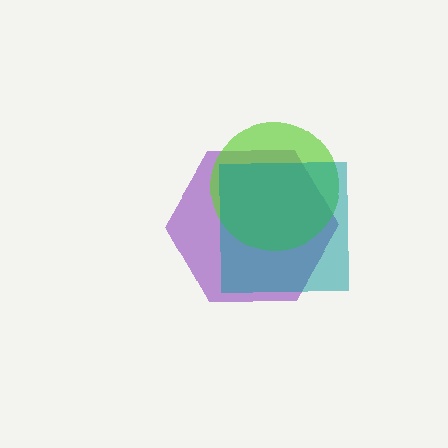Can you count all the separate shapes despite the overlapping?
Yes, there are 3 separate shapes.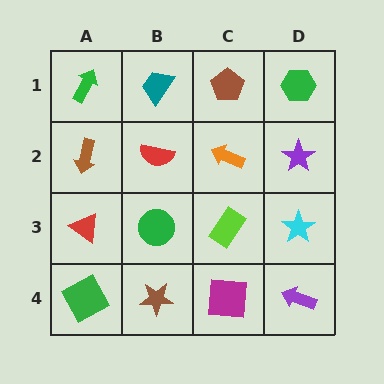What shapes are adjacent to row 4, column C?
A lime rectangle (row 3, column C), a brown star (row 4, column B), a purple arrow (row 4, column D).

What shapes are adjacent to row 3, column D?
A purple star (row 2, column D), a purple arrow (row 4, column D), a lime rectangle (row 3, column C).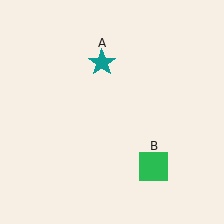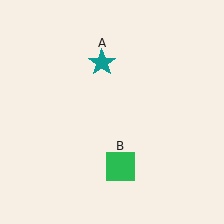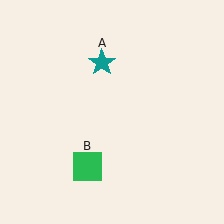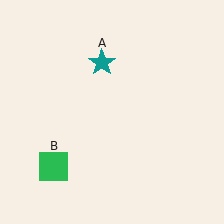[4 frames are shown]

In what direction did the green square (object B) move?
The green square (object B) moved left.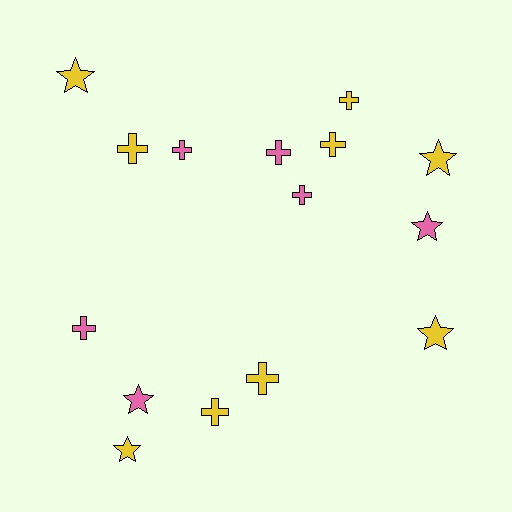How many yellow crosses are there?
There are 5 yellow crosses.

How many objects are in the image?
There are 15 objects.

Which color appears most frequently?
Yellow, with 9 objects.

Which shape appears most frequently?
Cross, with 9 objects.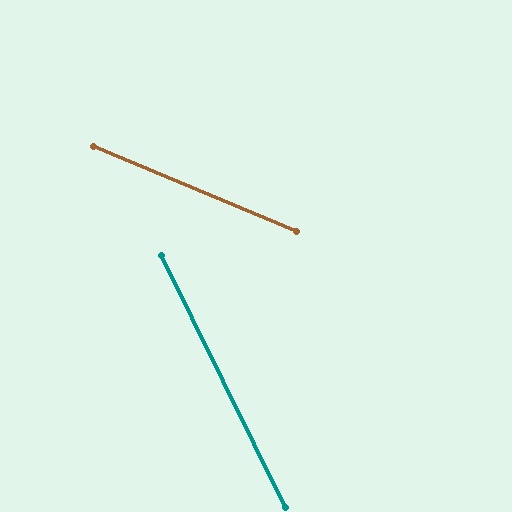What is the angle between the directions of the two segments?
Approximately 41 degrees.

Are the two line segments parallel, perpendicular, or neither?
Neither parallel nor perpendicular — they differ by about 41°.